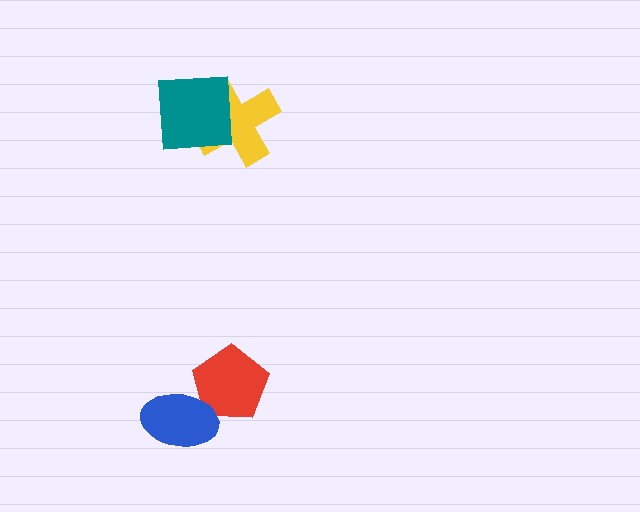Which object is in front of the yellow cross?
The teal square is in front of the yellow cross.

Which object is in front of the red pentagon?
The blue ellipse is in front of the red pentagon.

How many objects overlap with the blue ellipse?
1 object overlaps with the blue ellipse.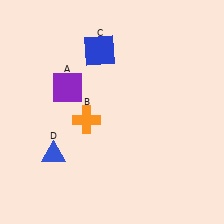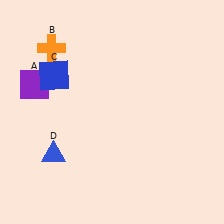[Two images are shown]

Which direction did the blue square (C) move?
The blue square (C) moved left.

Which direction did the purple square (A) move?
The purple square (A) moved left.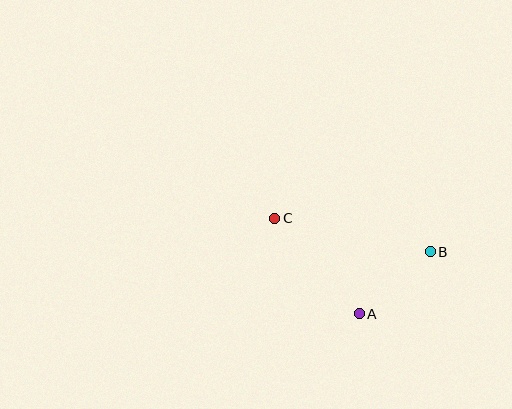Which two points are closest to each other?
Points A and B are closest to each other.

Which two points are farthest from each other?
Points B and C are farthest from each other.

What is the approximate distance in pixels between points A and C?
The distance between A and C is approximately 128 pixels.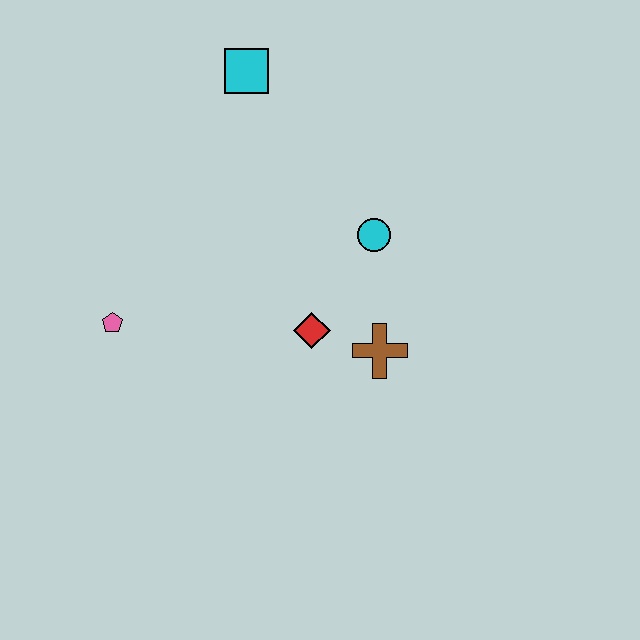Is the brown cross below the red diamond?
Yes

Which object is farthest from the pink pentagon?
The cyan square is farthest from the pink pentagon.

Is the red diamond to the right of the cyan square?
Yes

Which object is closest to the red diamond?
The brown cross is closest to the red diamond.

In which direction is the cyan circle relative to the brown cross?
The cyan circle is above the brown cross.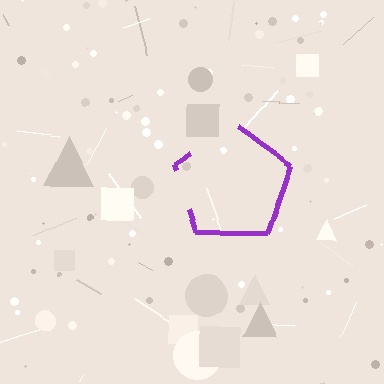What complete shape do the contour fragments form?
The contour fragments form a pentagon.